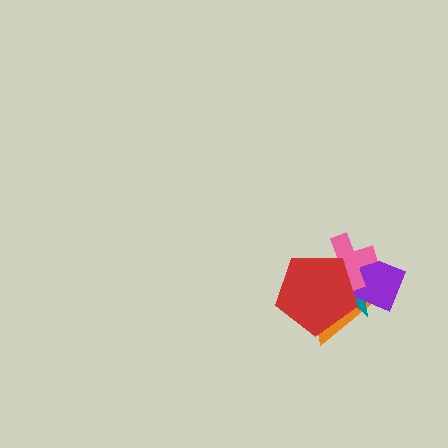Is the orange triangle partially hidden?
Yes, it is partially covered by another shape.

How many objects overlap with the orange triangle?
4 objects overlap with the orange triangle.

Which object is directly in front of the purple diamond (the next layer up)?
The pink cross is directly in front of the purple diamond.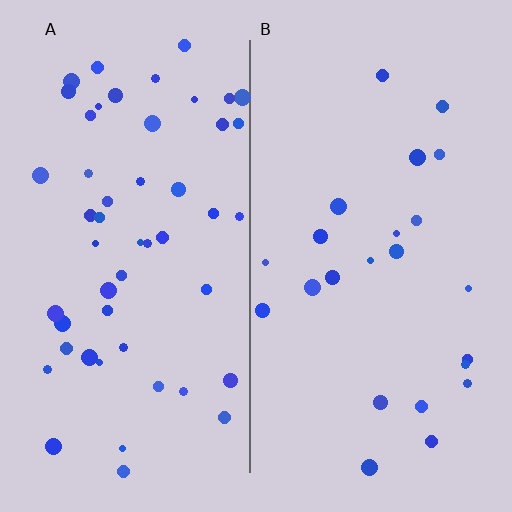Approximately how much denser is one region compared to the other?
Approximately 2.2× — region A over region B.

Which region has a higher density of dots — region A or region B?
A (the left).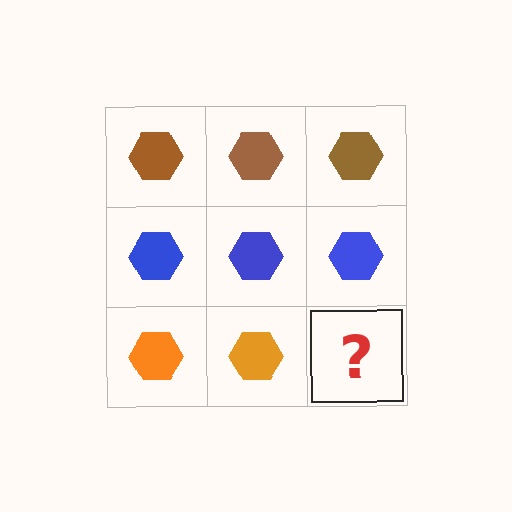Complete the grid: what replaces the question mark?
The question mark should be replaced with an orange hexagon.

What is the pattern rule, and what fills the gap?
The rule is that each row has a consistent color. The gap should be filled with an orange hexagon.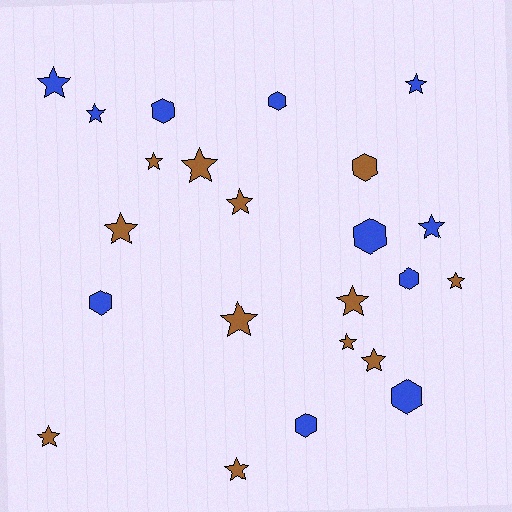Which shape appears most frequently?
Star, with 15 objects.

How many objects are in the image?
There are 23 objects.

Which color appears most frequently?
Brown, with 12 objects.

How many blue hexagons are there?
There are 7 blue hexagons.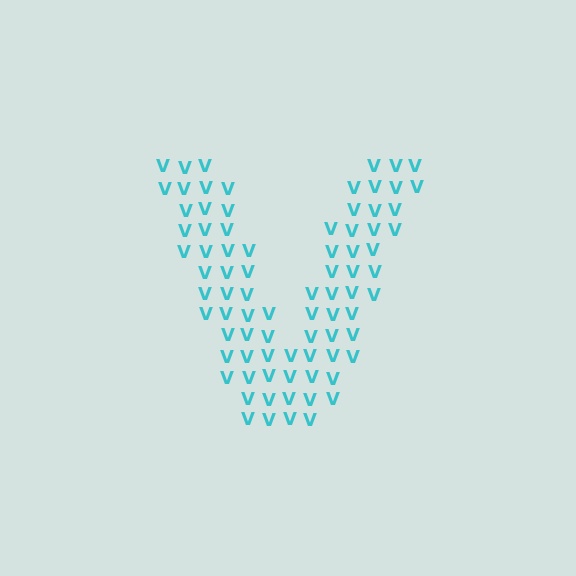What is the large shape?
The large shape is the letter V.